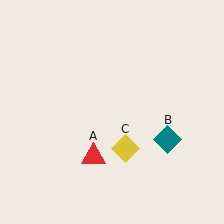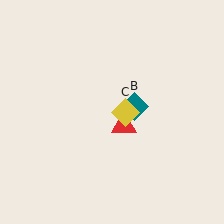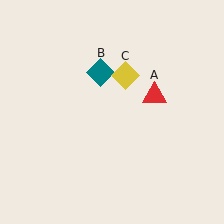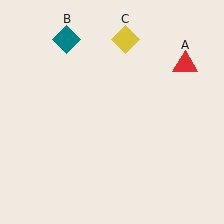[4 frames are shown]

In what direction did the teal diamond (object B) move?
The teal diamond (object B) moved up and to the left.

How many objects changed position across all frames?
3 objects changed position: red triangle (object A), teal diamond (object B), yellow diamond (object C).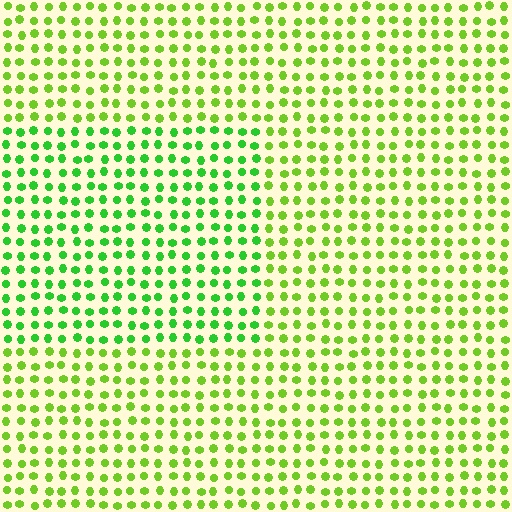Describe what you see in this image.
The image is filled with small lime elements in a uniform arrangement. A rectangle-shaped region is visible where the elements are tinted to a slightly different hue, forming a subtle color boundary.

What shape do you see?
I see a rectangle.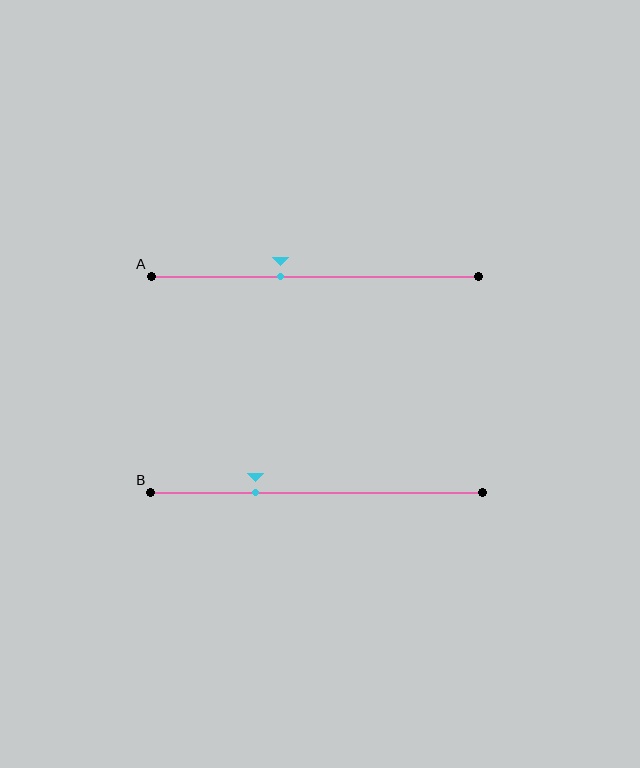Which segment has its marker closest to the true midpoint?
Segment A has its marker closest to the true midpoint.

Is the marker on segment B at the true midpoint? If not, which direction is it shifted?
No, the marker on segment B is shifted to the left by about 18% of the segment length.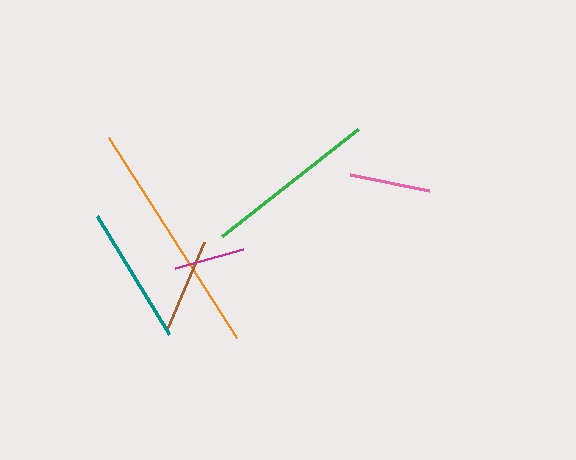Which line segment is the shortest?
The magenta line is the shortest at approximately 71 pixels.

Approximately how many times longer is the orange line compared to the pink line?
The orange line is approximately 3.0 times the length of the pink line.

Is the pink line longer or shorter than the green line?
The green line is longer than the pink line.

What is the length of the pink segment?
The pink segment is approximately 80 pixels long.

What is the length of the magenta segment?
The magenta segment is approximately 71 pixels long.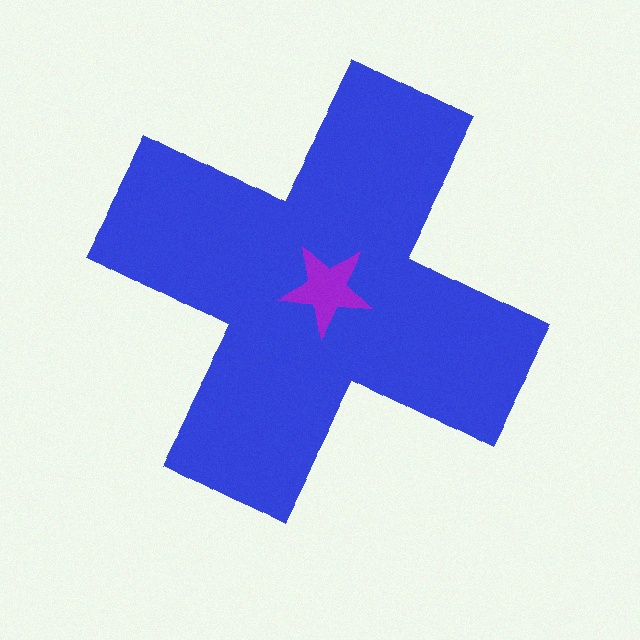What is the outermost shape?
The blue cross.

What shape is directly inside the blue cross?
The purple star.